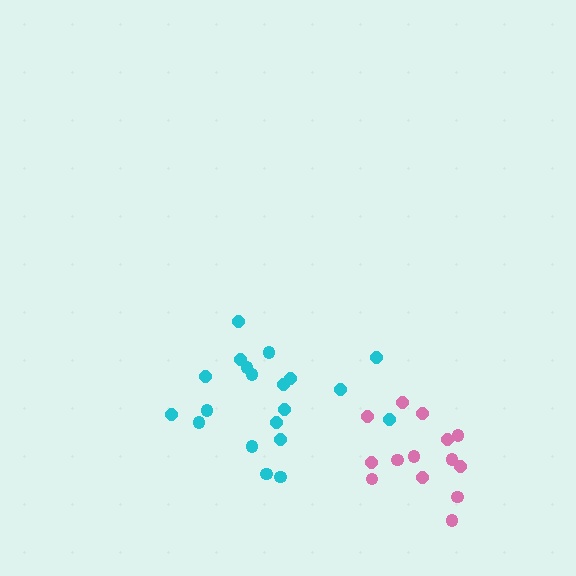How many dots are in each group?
Group 1: 20 dots, Group 2: 14 dots (34 total).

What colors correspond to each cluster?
The clusters are colored: cyan, pink.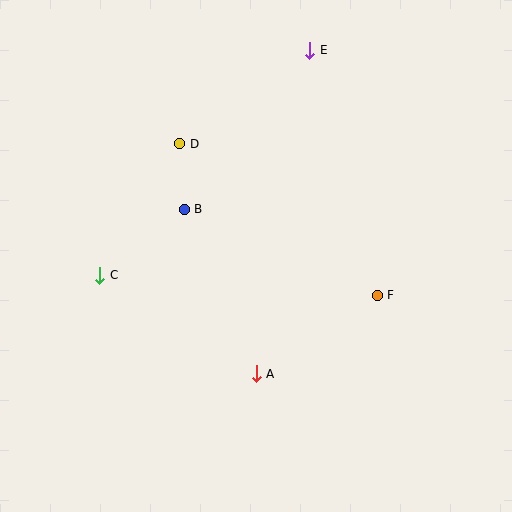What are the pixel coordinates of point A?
Point A is at (256, 374).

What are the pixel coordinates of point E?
Point E is at (310, 50).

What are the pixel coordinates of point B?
Point B is at (184, 209).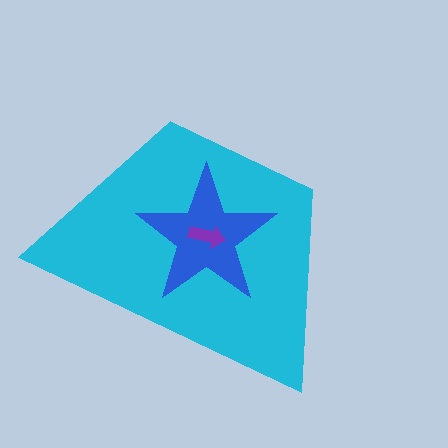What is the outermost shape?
The cyan trapezoid.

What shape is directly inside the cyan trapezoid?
The blue star.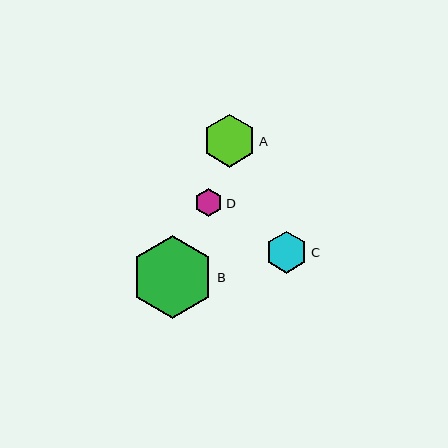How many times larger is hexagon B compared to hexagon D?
Hexagon B is approximately 2.9 times the size of hexagon D.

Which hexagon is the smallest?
Hexagon D is the smallest with a size of approximately 28 pixels.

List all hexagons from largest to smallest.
From largest to smallest: B, A, C, D.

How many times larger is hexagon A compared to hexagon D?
Hexagon A is approximately 1.9 times the size of hexagon D.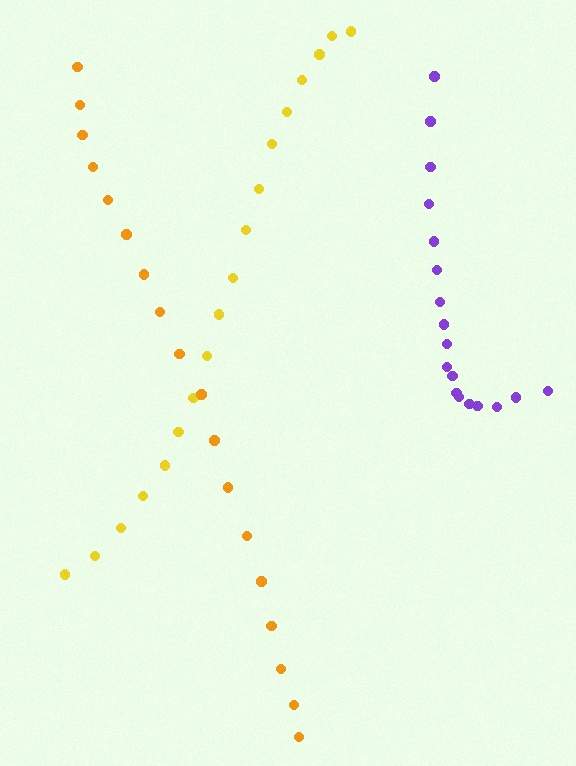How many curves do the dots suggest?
There are 3 distinct paths.